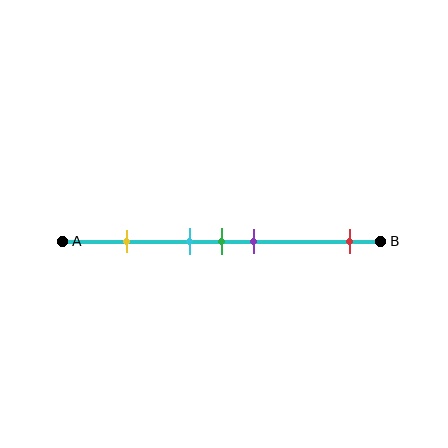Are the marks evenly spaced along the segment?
No, the marks are not evenly spaced.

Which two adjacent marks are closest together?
The cyan and green marks are the closest adjacent pair.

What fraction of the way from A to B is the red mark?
The red mark is approximately 90% (0.9) of the way from A to B.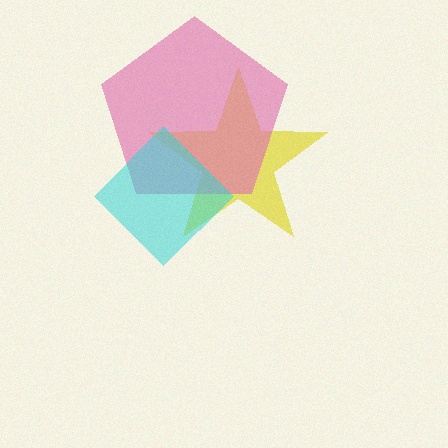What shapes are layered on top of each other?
The layered shapes are: a yellow star, a pink pentagon, a cyan diamond.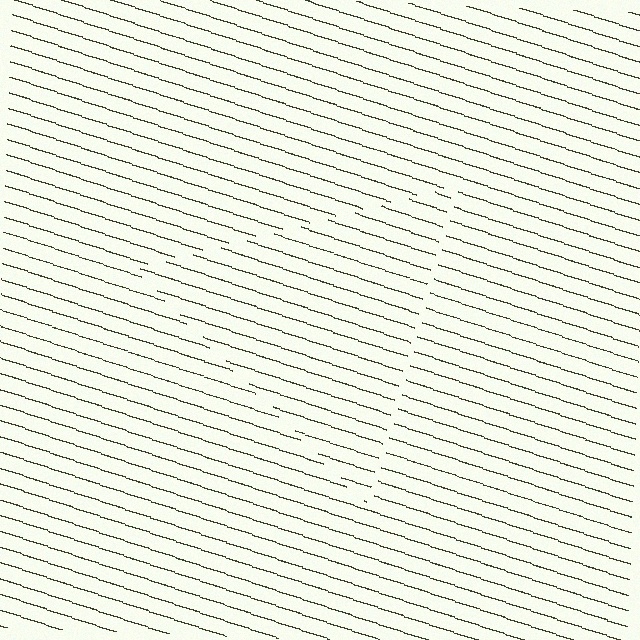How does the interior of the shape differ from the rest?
The interior of the shape contains the same grating, shifted by half a period — the contour is defined by the phase discontinuity where line-ends from the inner and outer gratings abut.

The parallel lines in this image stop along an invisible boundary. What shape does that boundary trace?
An illusory triangle. The interior of the shape contains the same grating, shifted by half a period — the contour is defined by the phase discontinuity where line-ends from the inner and outer gratings abut.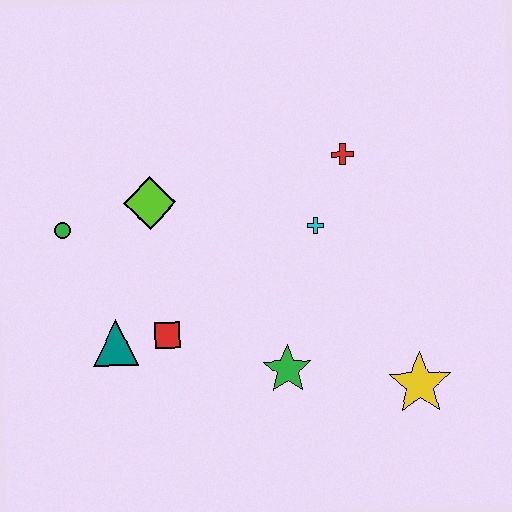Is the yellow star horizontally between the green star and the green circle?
No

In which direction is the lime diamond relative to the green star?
The lime diamond is above the green star.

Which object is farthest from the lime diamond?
The yellow star is farthest from the lime diamond.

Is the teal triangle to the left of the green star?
Yes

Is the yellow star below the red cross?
Yes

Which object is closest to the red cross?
The cyan cross is closest to the red cross.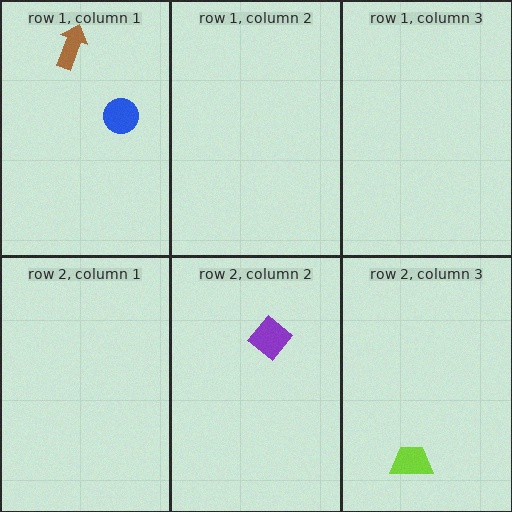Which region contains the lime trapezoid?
The row 2, column 3 region.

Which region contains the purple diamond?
The row 2, column 2 region.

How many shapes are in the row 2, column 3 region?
1.